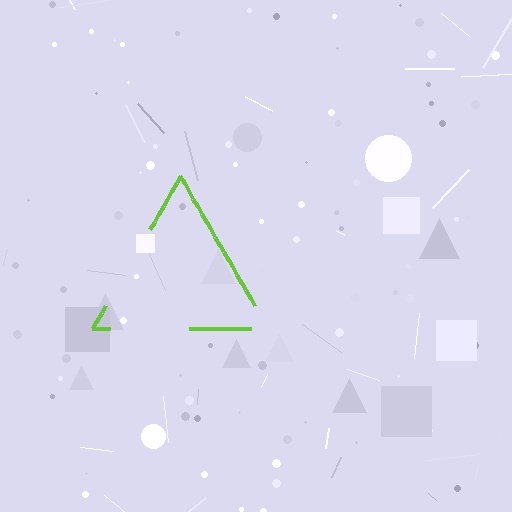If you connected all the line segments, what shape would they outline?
They would outline a triangle.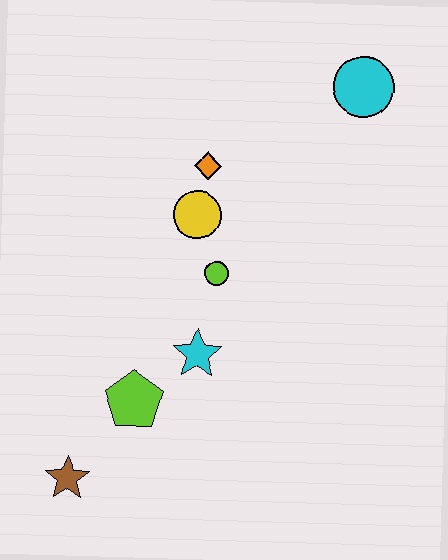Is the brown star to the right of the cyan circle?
No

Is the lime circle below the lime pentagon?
No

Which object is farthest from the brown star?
The cyan circle is farthest from the brown star.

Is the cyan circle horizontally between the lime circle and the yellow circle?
No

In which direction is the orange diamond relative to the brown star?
The orange diamond is above the brown star.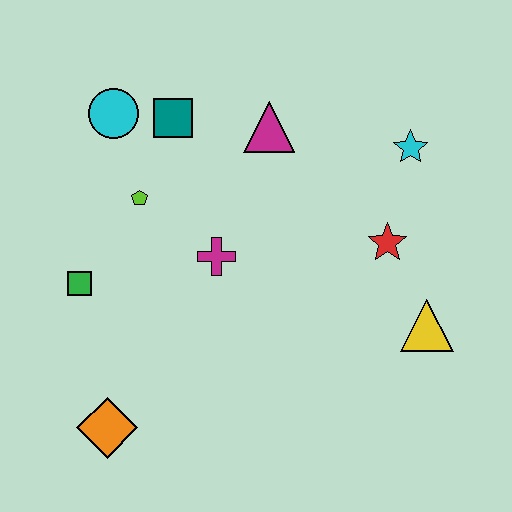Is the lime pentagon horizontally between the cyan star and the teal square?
No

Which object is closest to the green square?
The lime pentagon is closest to the green square.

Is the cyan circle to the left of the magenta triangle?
Yes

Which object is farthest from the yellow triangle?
The cyan circle is farthest from the yellow triangle.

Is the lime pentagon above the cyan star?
No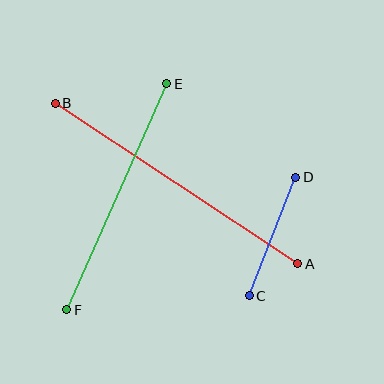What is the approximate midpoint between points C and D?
The midpoint is at approximately (272, 236) pixels.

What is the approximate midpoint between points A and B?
The midpoint is at approximately (176, 183) pixels.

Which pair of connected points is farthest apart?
Points A and B are farthest apart.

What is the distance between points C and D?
The distance is approximately 127 pixels.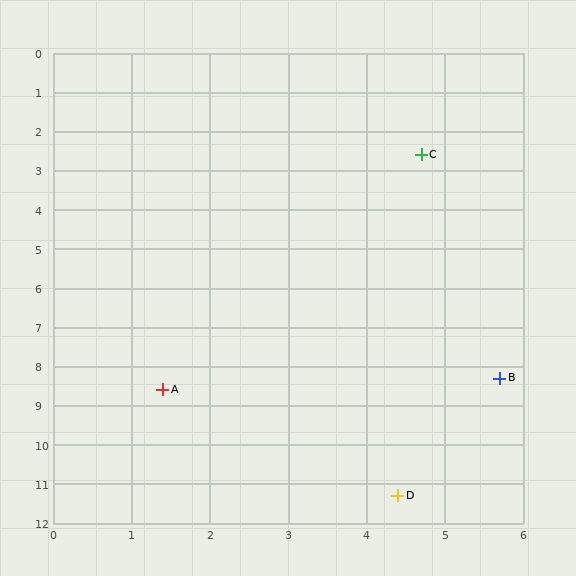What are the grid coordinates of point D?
Point D is at approximately (4.4, 11.3).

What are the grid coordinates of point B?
Point B is at approximately (5.7, 8.3).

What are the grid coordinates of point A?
Point A is at approximately (1.4, 8.6).